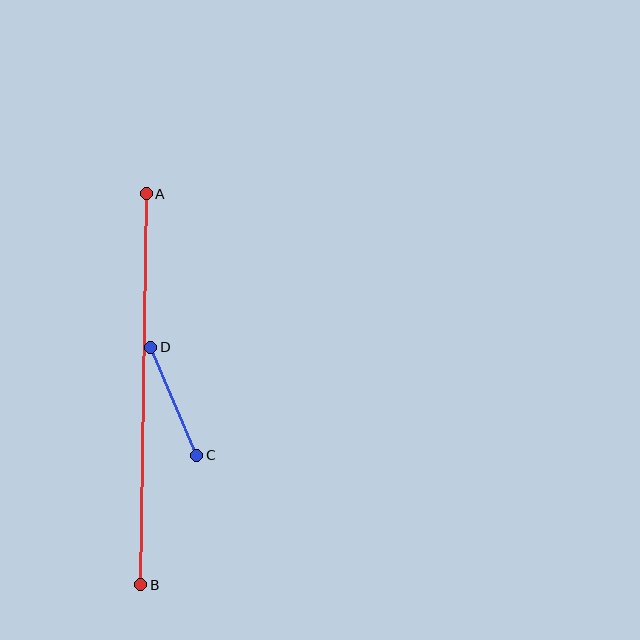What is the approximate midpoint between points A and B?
The midpoint is at approximately (144, 389) pixels.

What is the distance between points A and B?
The distance is approximately 391 pixels.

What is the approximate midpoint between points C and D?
The midpoint is at approximately (174, 401) pixels.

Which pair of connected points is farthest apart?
Points A and B are farthest apart.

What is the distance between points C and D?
The distance is approximately 117 pixels.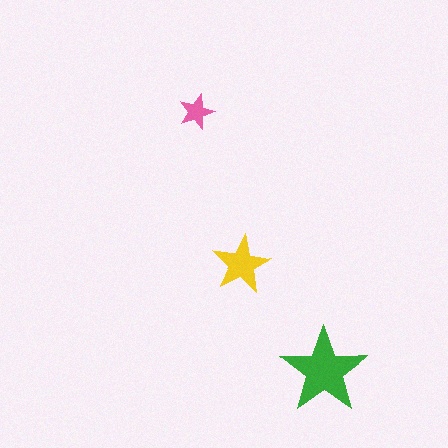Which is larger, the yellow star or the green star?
The green one.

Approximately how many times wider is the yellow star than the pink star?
About 1.5 times wider.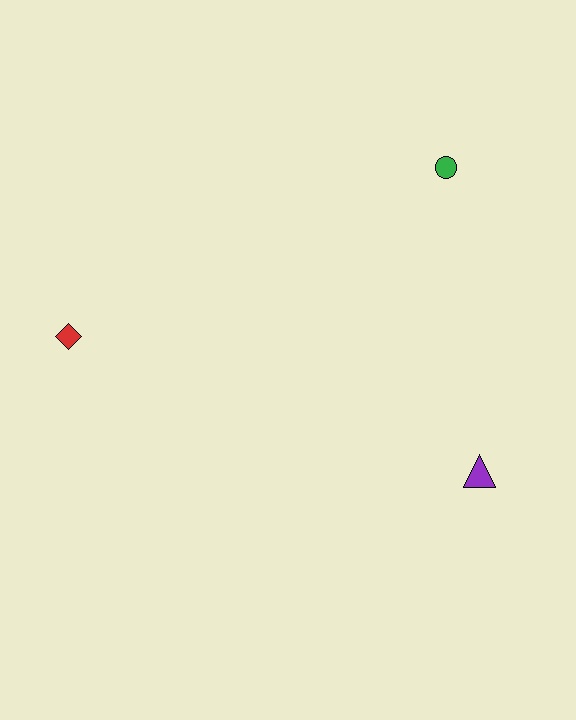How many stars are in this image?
There are no stars.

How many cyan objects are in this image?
There are no cyan objects.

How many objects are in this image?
There are 3 objects.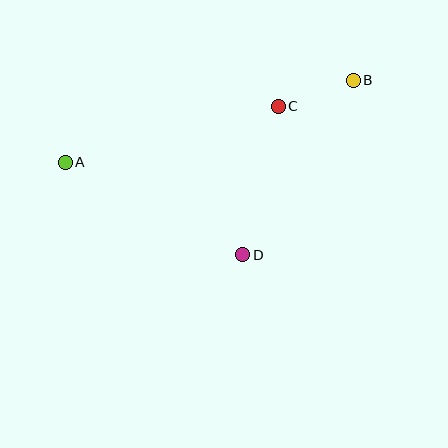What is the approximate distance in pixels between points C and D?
The distance between C and D is approximately 152 pixels.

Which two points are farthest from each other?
Points A and B are farthest from each other.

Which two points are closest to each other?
Points B and C are closest to each other.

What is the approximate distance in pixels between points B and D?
The distance between B and D is approximately 206 pixels.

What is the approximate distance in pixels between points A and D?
The distance between A and D is approximately 200 pixels.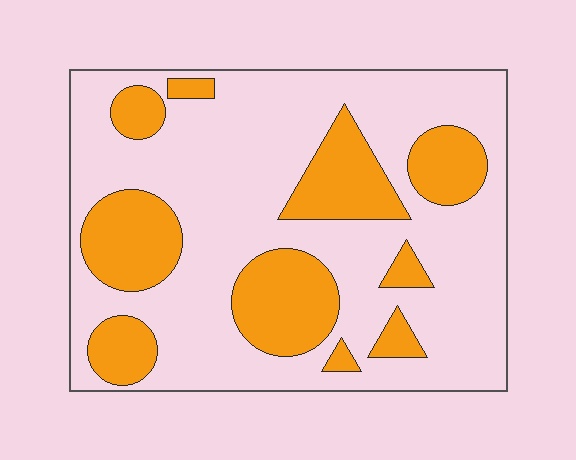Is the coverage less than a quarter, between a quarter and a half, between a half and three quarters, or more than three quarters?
Between a quarter and a half.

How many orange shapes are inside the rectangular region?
10.